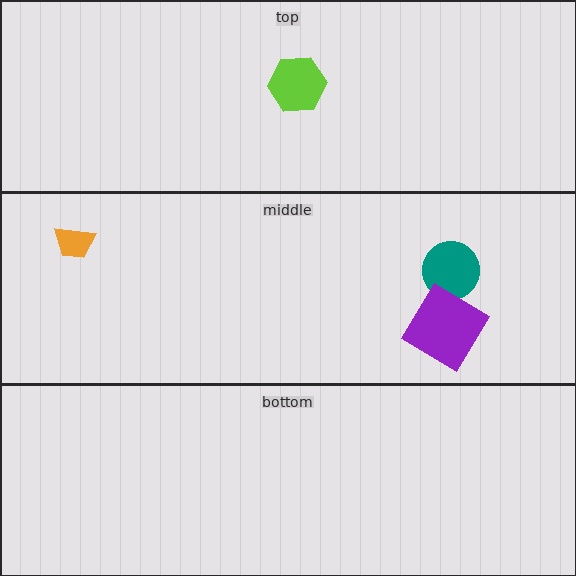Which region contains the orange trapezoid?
The middle region.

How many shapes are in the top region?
1.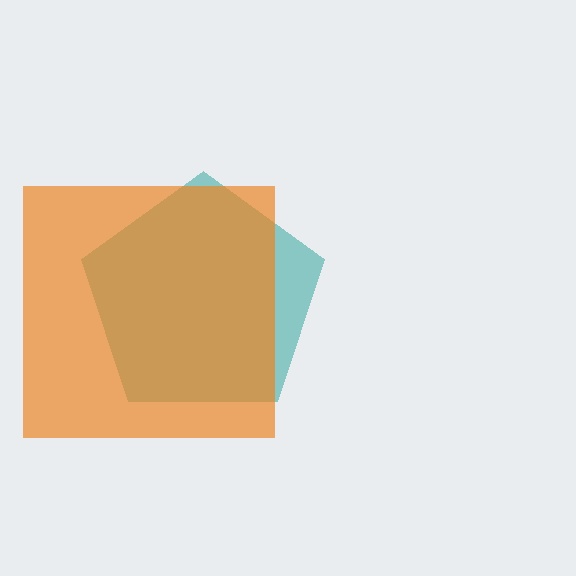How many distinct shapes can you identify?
There are 2 distinct shapes: a teal pentagon, an orange square.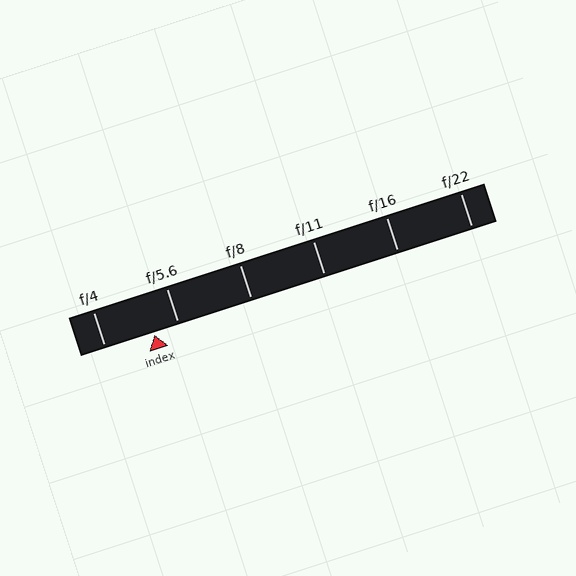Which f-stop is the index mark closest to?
The index mark is closest to f/5.6.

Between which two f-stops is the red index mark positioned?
The index mark is between f/4 and f/5.6.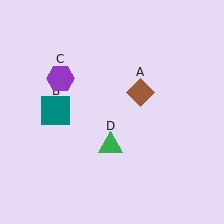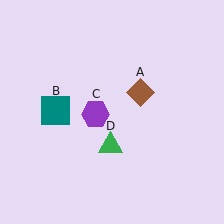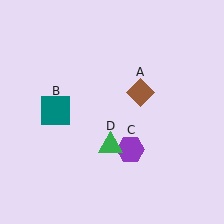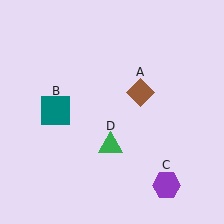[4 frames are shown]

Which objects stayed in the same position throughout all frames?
Brown diamond (object A) and teal square (object B) and green triangle (object D) remained stationary.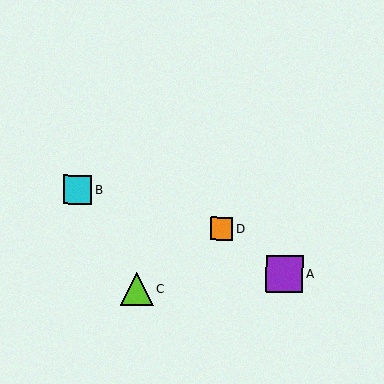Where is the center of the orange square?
The center of the orange square is at (222, 229).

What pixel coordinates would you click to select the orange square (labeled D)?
Click at (222, 229) to select the orange square D.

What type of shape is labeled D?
Shape D is an orange square.